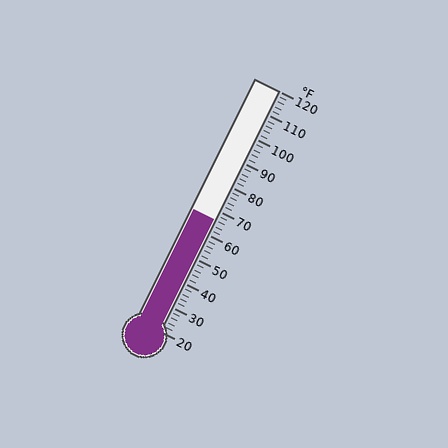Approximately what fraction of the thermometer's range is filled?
The thermometer is filled to approximately 45% of its range.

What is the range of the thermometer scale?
The thermometer scale ranges from 20°F to 120°F.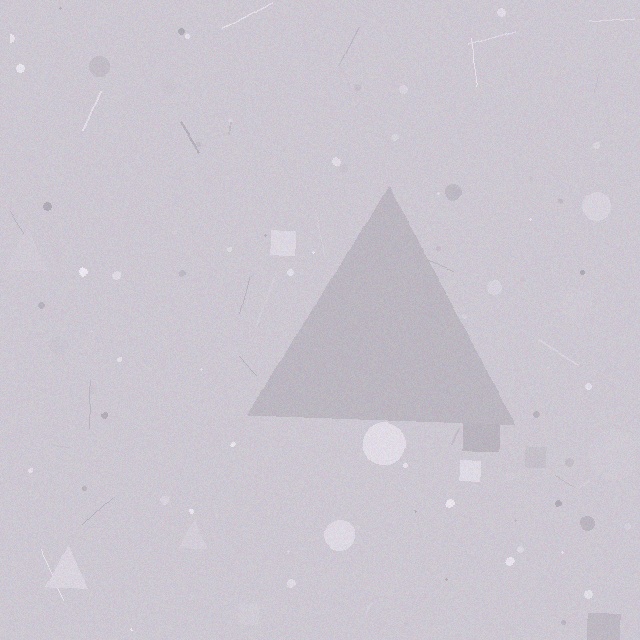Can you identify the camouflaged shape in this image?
The camouflaged shape is a triangle.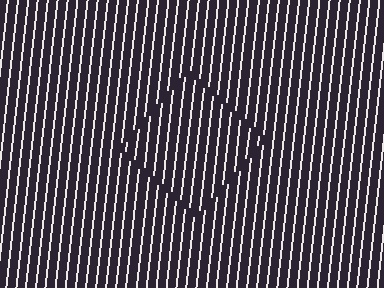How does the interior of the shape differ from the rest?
The interior of the shape contains the same grating, shifted by half a period — the contour is defined by the phase discontinuity where line-ends from the inner and outer gratings abut.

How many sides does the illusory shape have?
4 sides — the line-ends trace a square.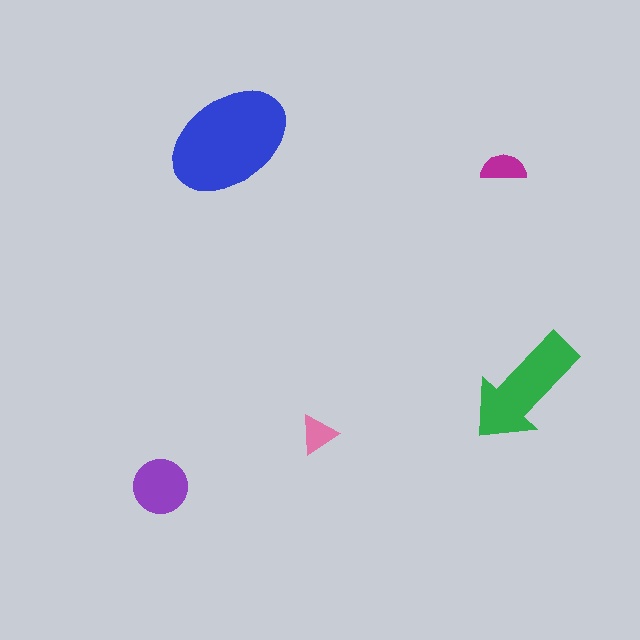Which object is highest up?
The blue ellipse is topmost.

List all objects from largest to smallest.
The blue ellipse, the green arrow, the purple circle, the magenta semicircle, the pink triangle.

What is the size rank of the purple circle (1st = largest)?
3rd.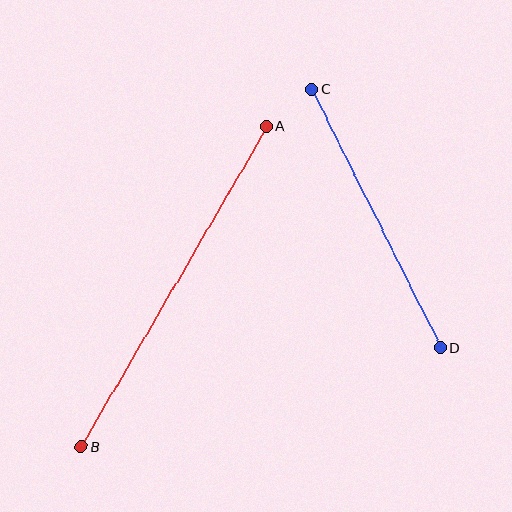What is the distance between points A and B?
The distance is approximately 370 pixels.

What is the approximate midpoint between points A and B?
The midpoint is at approximately (174, 287) pixels.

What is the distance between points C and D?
The distance is approximately 289 pixels.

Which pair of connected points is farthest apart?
Points A and B are farthest apart.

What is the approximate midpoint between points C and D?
The midpoint is at approximately (376, 218) pixels.